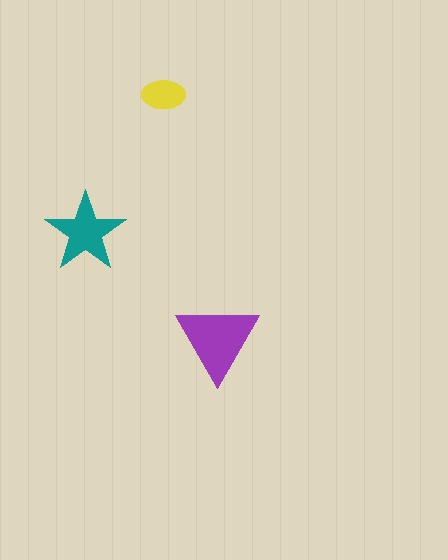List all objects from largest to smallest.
The purple triangle, the teal star, the yellow ellipse.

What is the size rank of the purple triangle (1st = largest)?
1st.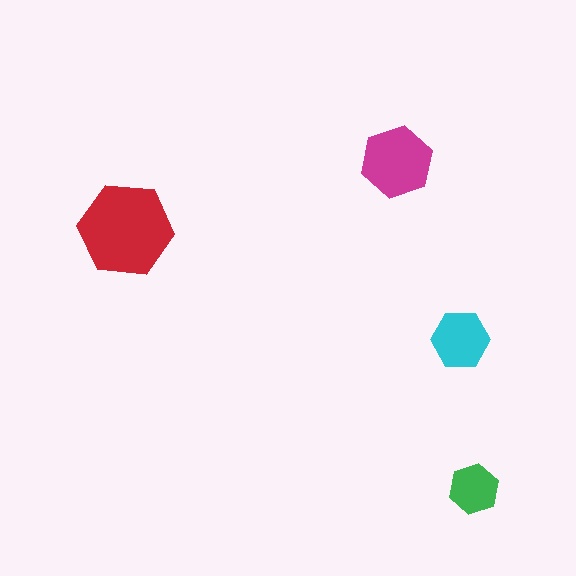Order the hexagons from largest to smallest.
the red one, the magenta one, the cyan one, the green one.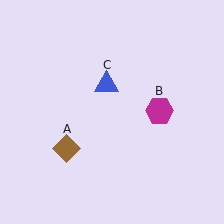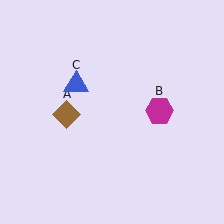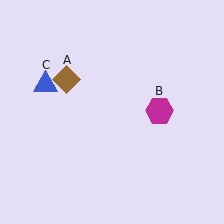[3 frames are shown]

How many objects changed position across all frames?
2 objects changed position: brown diamond (object A), blue triangle (object C).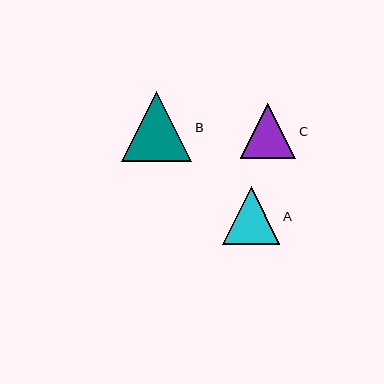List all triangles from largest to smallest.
From largest to smallest: B, A, C.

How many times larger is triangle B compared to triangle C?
Triangle B is approximately 1.3 times the size of triangle C.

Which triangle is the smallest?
Triangle C is the smallest with a size of approximately 55 pixels.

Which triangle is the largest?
Triangle B is the largest with a size of approximately 70 pixels.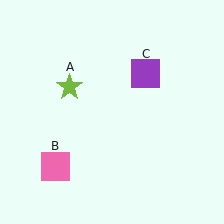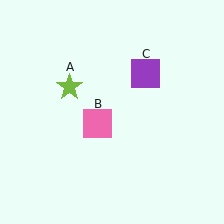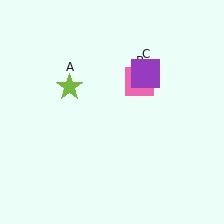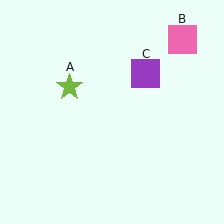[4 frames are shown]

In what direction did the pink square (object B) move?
The pink square (object B) moved up and to the right.